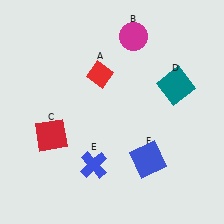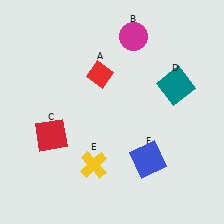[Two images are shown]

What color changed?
The cross (E) changed from blue in Image 1 to yellow in Image 2.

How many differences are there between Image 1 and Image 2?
There is 1 difference between the two images.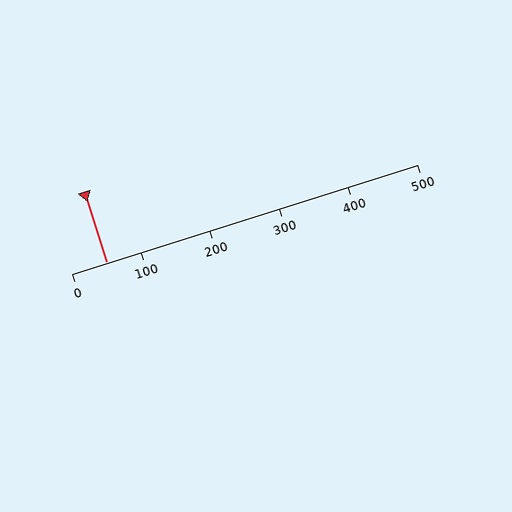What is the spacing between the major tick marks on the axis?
The major ticks are spaced 100 apart.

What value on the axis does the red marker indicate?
The marker indicates approximately 50.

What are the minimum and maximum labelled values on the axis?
The axis runs from 0 to 500.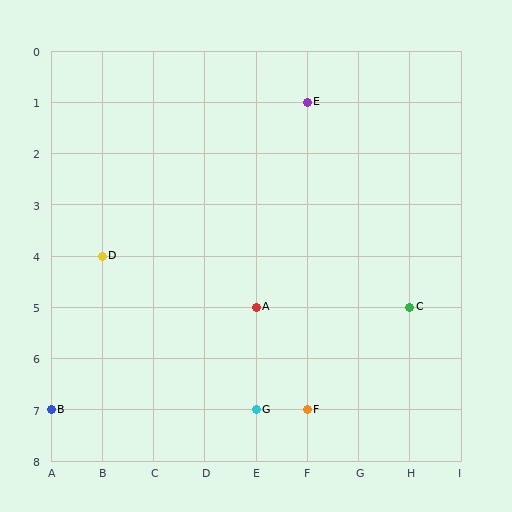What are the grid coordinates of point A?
Point A is at grid coordinates (E, 5).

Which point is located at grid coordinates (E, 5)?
Point A is at (E, 5).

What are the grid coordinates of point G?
Point G is at grid coordinates (E, 7).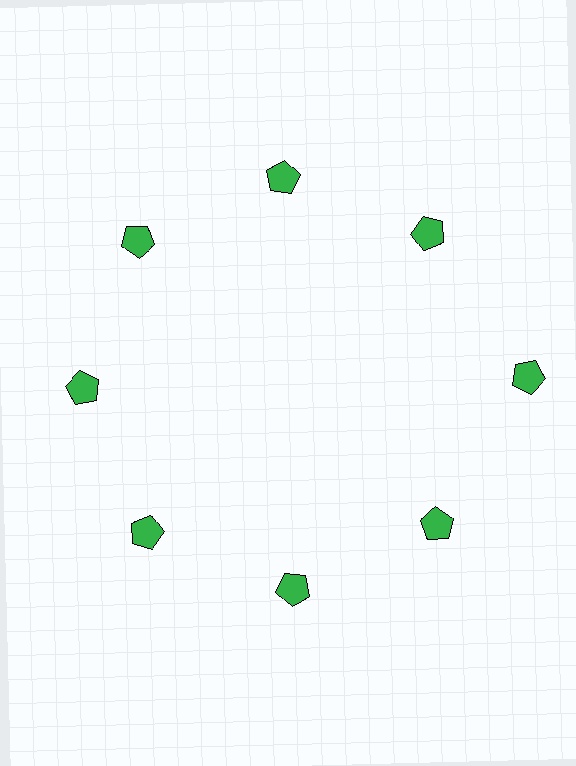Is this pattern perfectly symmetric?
No. The 8 green pentagons are arranged in a ring, but one element near the 3 o'clock position is pushed outward from the center, breaking the 8-fold rotational symmetry.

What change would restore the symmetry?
The symmetry would be restored by moving it inward, back onto the ring so that all 8 pentagons sit at equal angles and equal distance from the center.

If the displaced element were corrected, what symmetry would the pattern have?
It would have 8-fold rotational symmetry — the pattern would map onto itself every 45 degrees.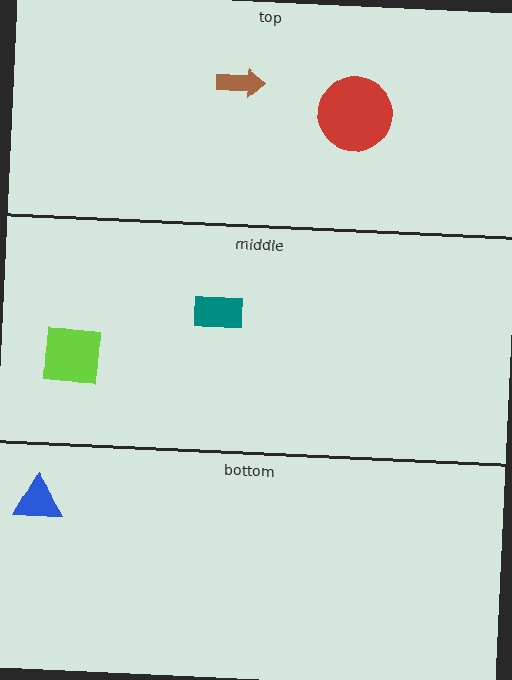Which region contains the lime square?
The middle region.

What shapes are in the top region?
The red circle, the brown arrow.